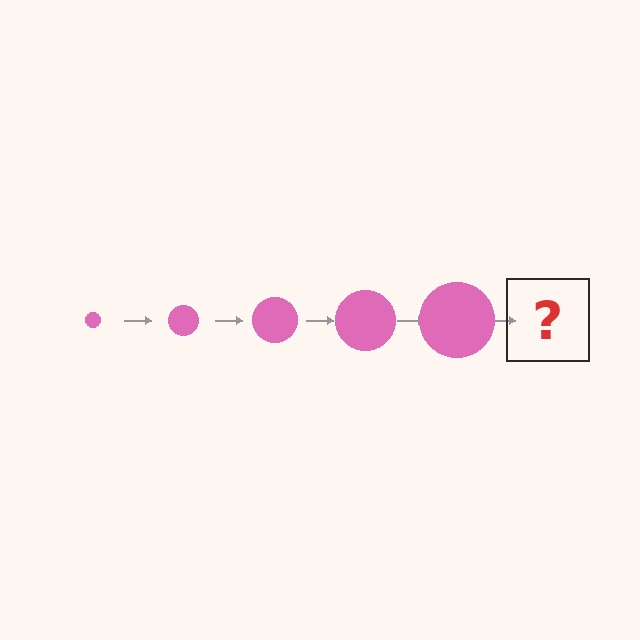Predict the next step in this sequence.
The next step is a pink circle, larger than the previous one.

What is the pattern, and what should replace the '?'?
The pattern is that the circle gets progressively larger each step. The '?' should be a pink circle, larger than the previous one.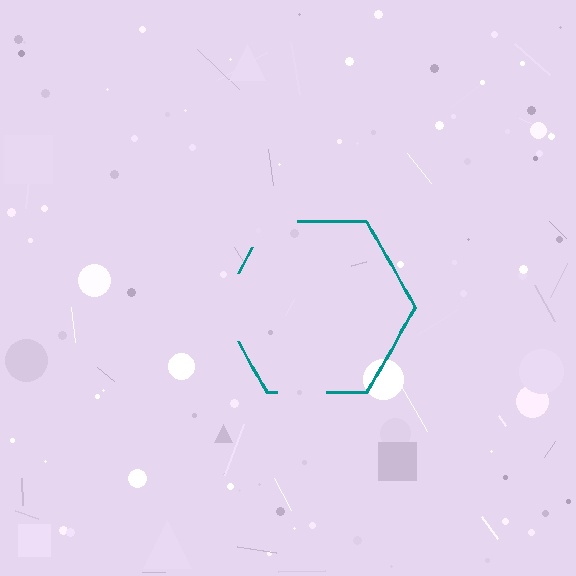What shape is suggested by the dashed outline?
The dashed outline suggests a hexagon.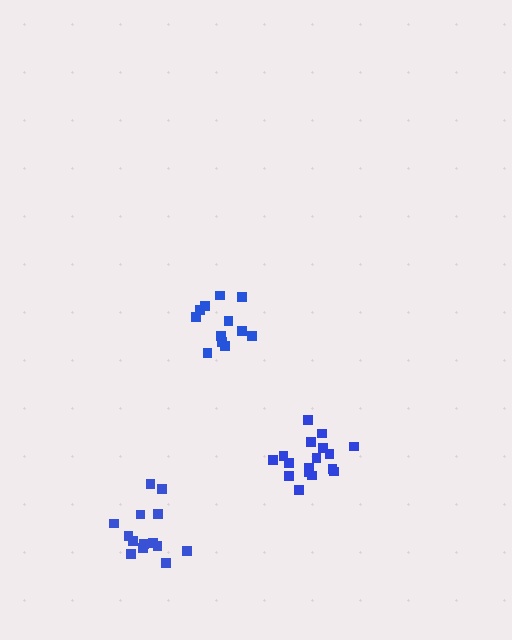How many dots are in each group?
Group 1: 14 dots, Group 2: 12 dots, Group 3: 17 dots (43 total).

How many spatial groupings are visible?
There are 3 spatial groupings.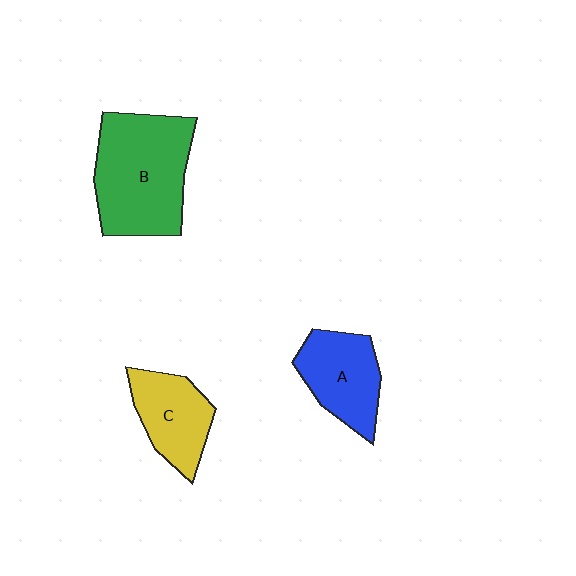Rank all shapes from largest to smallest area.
From largest to smallest: B (green), A (blue), C (yellow).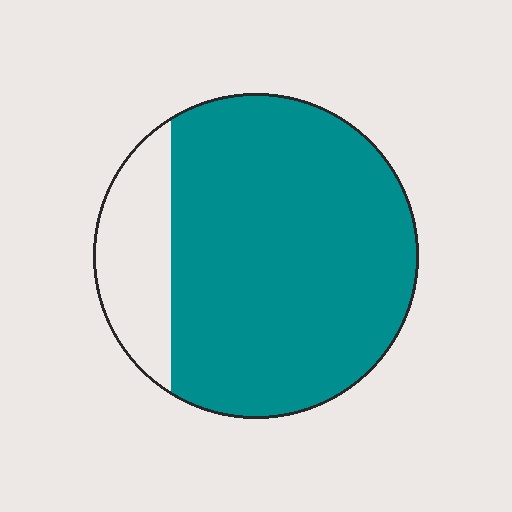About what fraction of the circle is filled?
About four fifths (4/5).